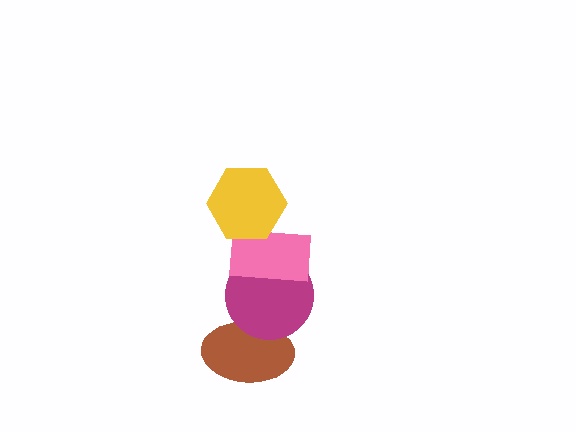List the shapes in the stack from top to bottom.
From top to bottom: the yellow hexagon, the pink rectangle, the magenta circle, the brown ellipse.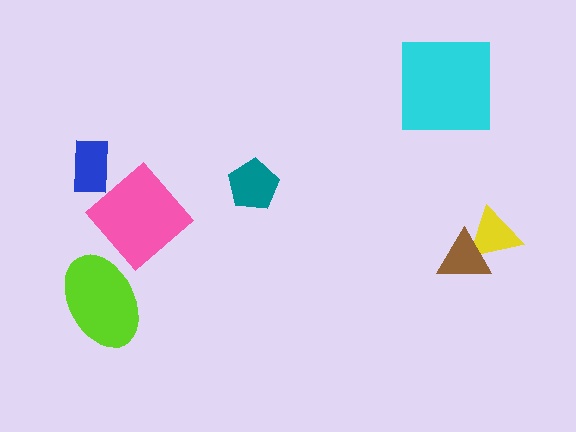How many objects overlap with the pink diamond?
0 objects overlap with the pink diamond.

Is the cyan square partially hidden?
No, no other shape covers it.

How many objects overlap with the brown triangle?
1 object overlaps with the brown triangle.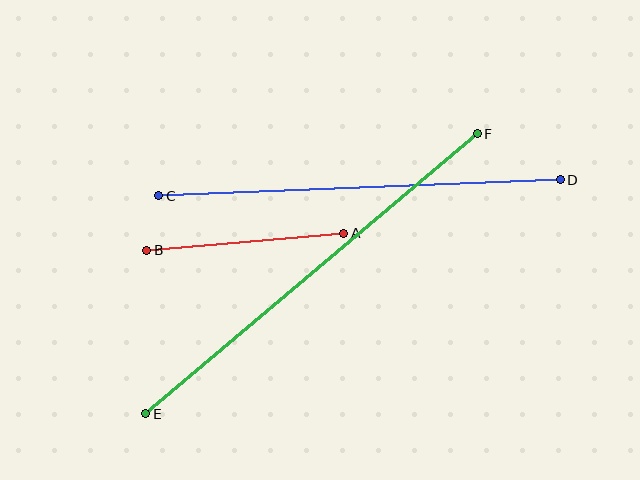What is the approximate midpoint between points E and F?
The midpoint is at approximately (312, 274) pixels.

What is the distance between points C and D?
The distance is approximately 402 pixels.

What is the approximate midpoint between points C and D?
The midpoint is at approximately (359, 188) pixels.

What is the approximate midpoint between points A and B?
The midpoint is at approximately (245, 242) pixels.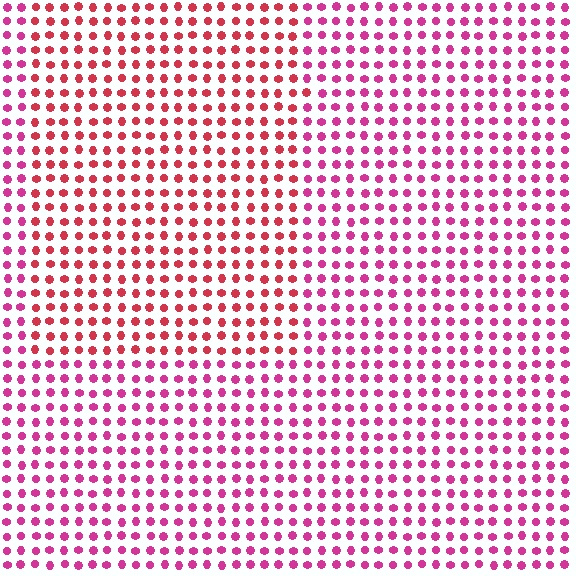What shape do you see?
I see a rectangle.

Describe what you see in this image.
The image is filled with small magenta elements in a uniform arrangement. A rectangle-shaped region is visible where the elements are tinted to a slightly different hue, forming a subtle color boundary.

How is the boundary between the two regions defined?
The boundary is defined purely by a slight shift in hue (about 29 degrees). Spacing, size, and orientation are identical on both sides.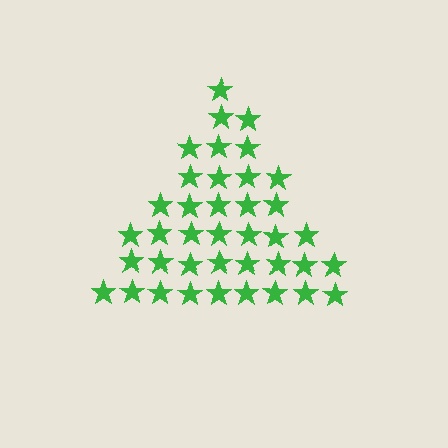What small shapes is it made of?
It is made of small stars.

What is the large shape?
The large shape is a triangle.